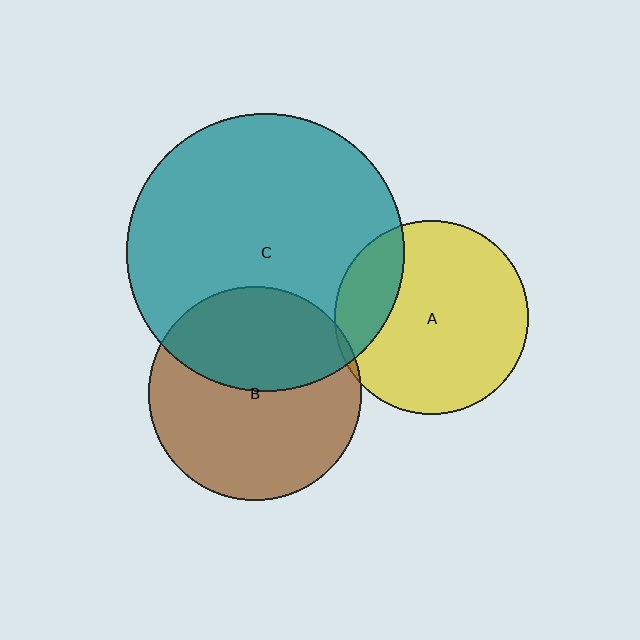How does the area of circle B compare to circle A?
Approximately 1.2 times.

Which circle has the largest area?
Circle C (teal).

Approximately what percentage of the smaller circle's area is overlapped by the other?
Approximately 5%.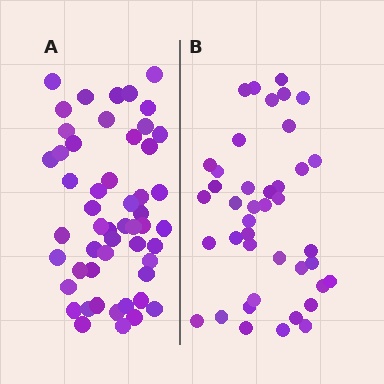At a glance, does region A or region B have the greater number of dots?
Region A (the left region) has more dots.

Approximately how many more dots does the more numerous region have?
Region A has roughly 12 or so more dots than region B.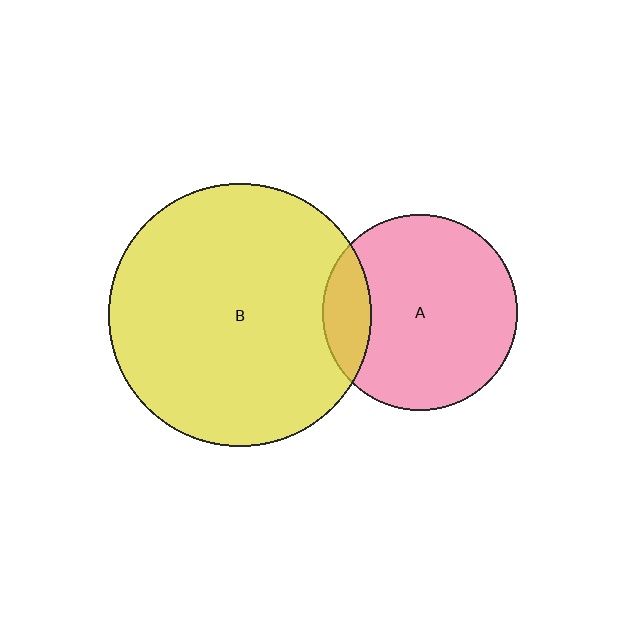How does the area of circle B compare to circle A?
Approximately 1.8 times.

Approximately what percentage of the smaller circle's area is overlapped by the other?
Approximately 15%.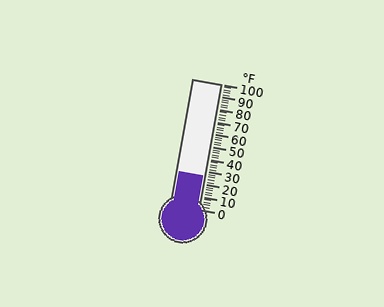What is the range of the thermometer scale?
The thermometer scale ranges from 0°F to 100°F.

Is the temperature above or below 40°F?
The temperature is below 40°F.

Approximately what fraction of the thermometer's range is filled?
The thermometer is filled to approximately 25% of its range.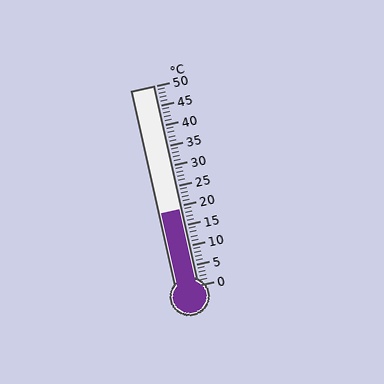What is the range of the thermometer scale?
The thermometer scale ranges from 0°C to 50°C.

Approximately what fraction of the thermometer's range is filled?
The thermometer is filled to approximately 40% of its range.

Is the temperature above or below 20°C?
The temperature is below 20°C.